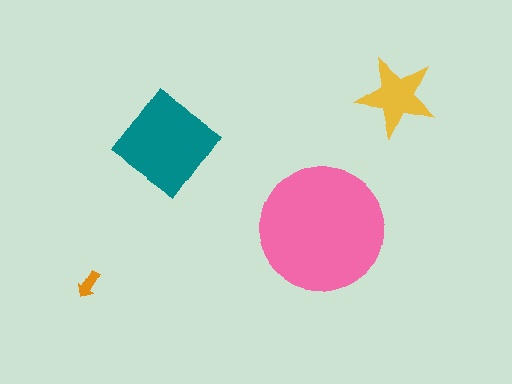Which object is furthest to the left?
The orange arrow is leftmost.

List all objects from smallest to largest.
The orange arrow, the yellow star, the teal diamond, the pink circle.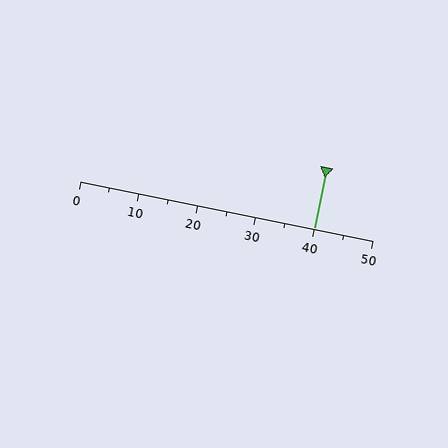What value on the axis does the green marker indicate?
The marker indicates approximately 40.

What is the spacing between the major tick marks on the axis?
The major ticks are spaced 10 apart.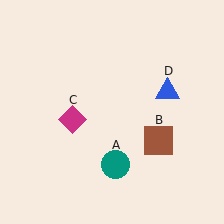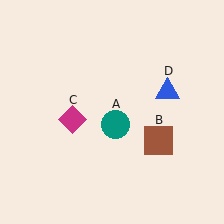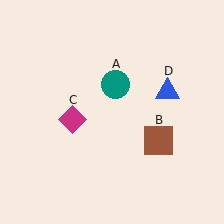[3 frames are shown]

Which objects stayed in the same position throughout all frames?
Brown square (object B) and magenta diamond (object C) and blue triangle (object D) remained stationary.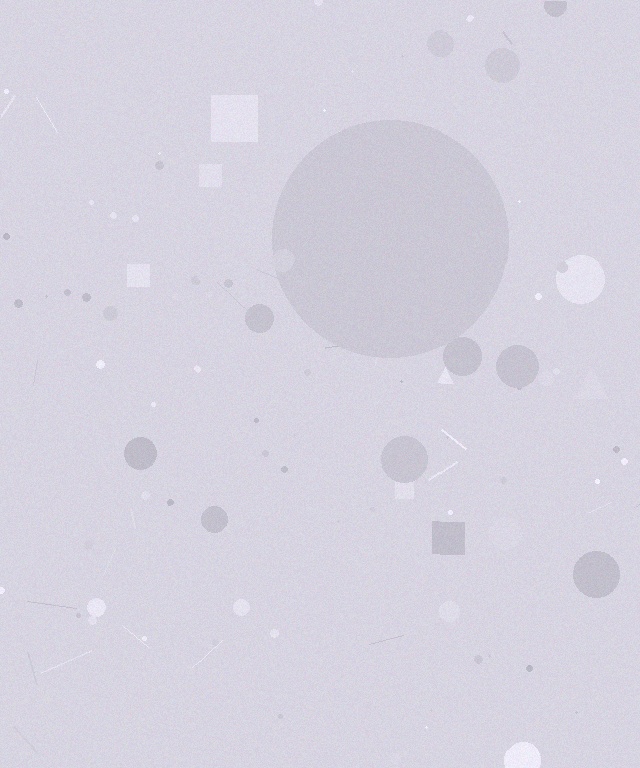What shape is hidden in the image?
A circle is hidden in the image.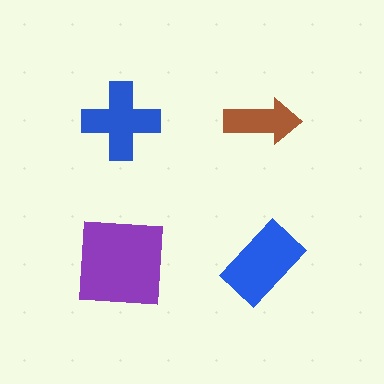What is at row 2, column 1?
A purple square.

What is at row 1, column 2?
A brown arrow.